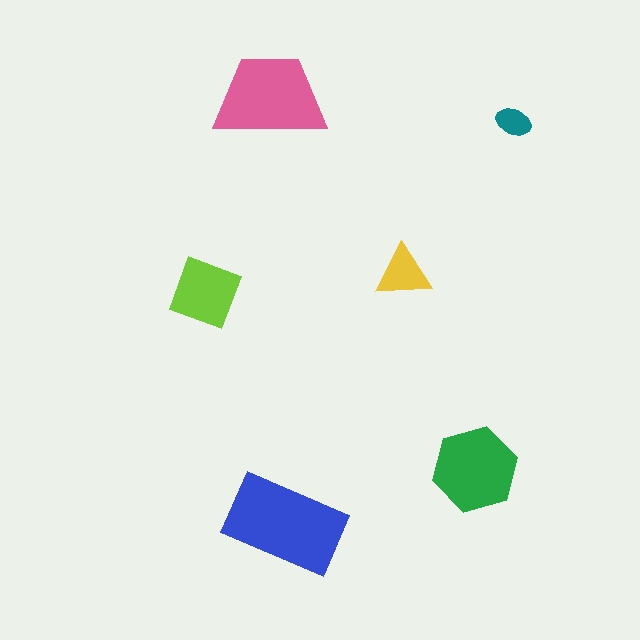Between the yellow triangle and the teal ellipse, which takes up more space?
The yellow triangle.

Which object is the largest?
The blue rectangle.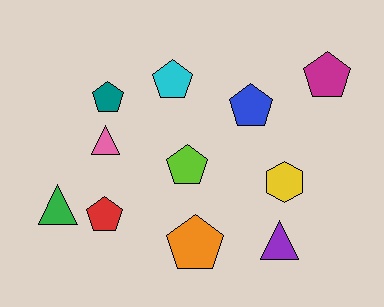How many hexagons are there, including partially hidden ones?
There is 1 hexagon.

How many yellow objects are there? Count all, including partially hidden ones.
There is 1 yellow object.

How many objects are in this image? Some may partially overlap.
There are 11 objects.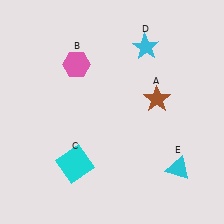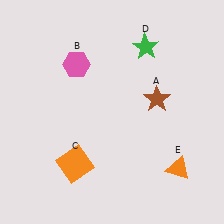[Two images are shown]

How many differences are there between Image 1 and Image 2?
There are 3 differences between the two images.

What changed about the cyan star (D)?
In Image 1, D is cyan. In Image 2, it changed to green.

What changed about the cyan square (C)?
In Image 1, C is cyan. In Image 2, it changed to orange.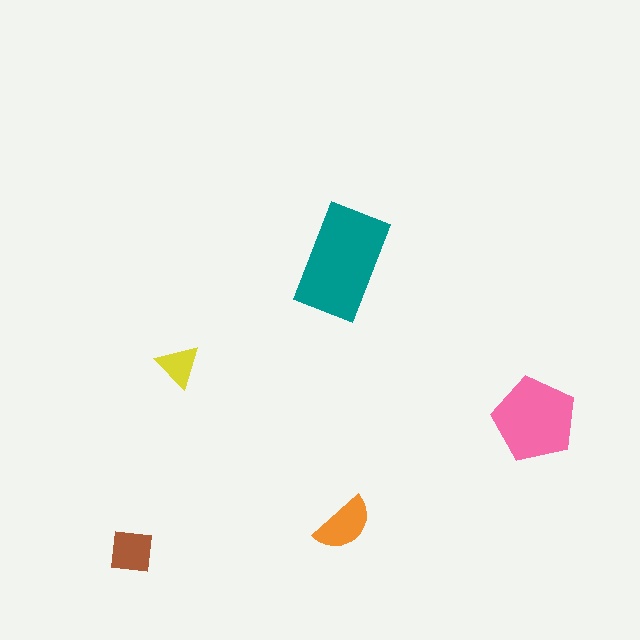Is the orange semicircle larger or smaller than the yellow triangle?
Larger.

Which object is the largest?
The teal rectangle.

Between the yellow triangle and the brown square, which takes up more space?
The brown square.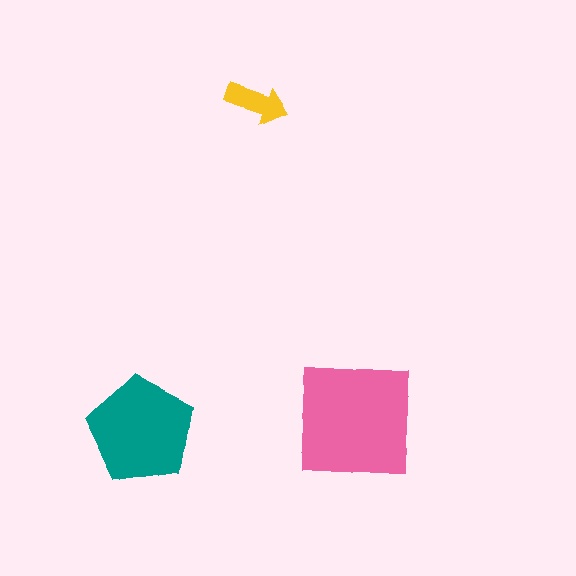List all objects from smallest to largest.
The yellow arrow, the teal pentagon, the pink square.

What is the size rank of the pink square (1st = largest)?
1st.